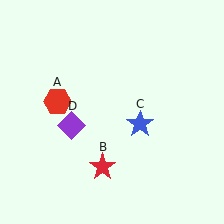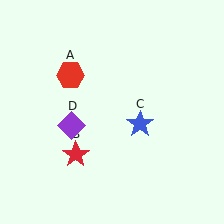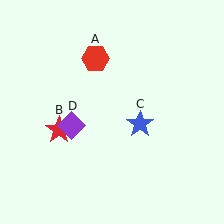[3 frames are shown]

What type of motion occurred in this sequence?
The red hexagon (object A), red star (object B) rotated clockwise around the center of the scene.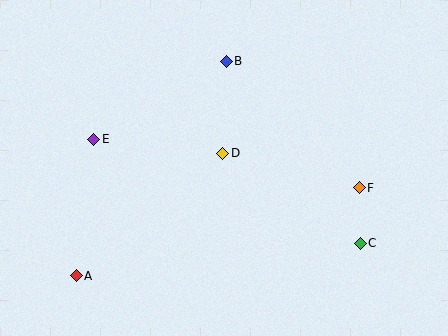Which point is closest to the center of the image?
Point D at (223, 153) is closest to the center.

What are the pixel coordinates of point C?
Point C is at (360, 243).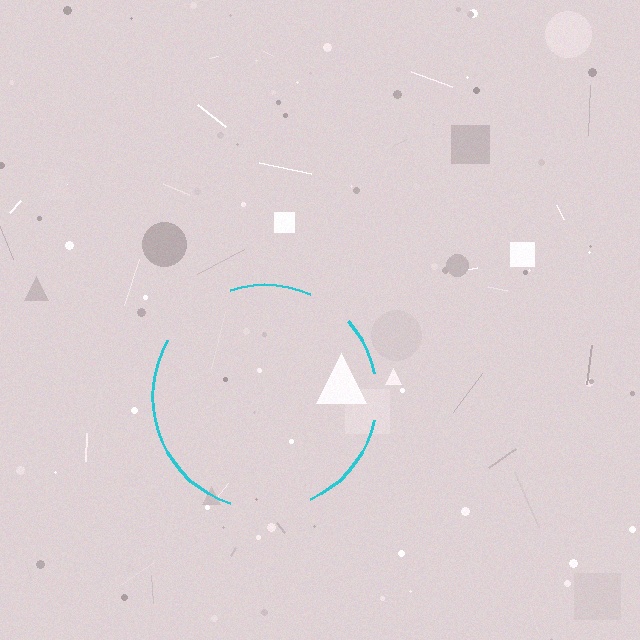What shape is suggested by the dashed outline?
The dashed outline suggests a circle.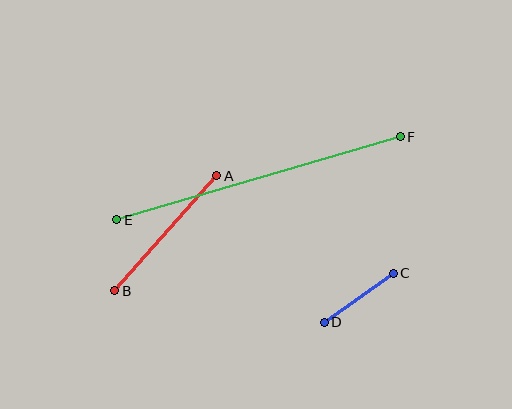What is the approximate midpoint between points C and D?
The midpoint is at approximately (359, 298) pixels.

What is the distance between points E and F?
The distance is approximately 296 pixels.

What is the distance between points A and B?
The distance is approximately 153 pixels.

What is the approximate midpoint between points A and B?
The midpoint is at approximately (166, 233) pixels.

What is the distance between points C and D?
The distance is approximately 84 pixels.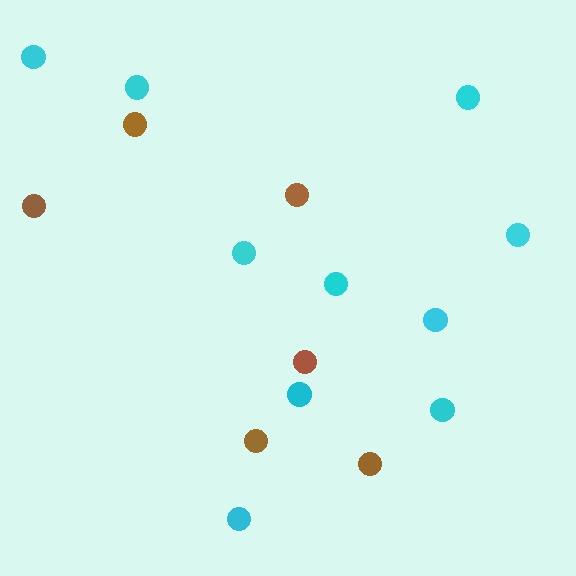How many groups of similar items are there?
There are 2 groups: one group of brown circles (6) and one group of cyan circles (10).